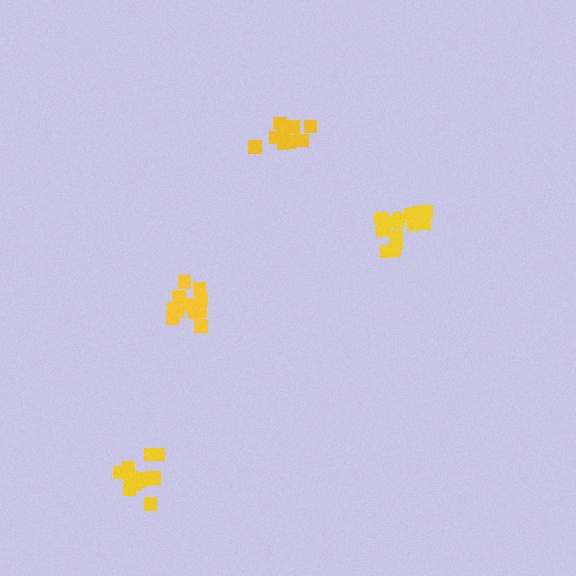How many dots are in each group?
Group 1: 12 dots, Group 2: 15 dots, Group 3: 11 dots, Group 4: 11 dots (49 total).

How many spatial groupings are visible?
There are 4 spatial groupings.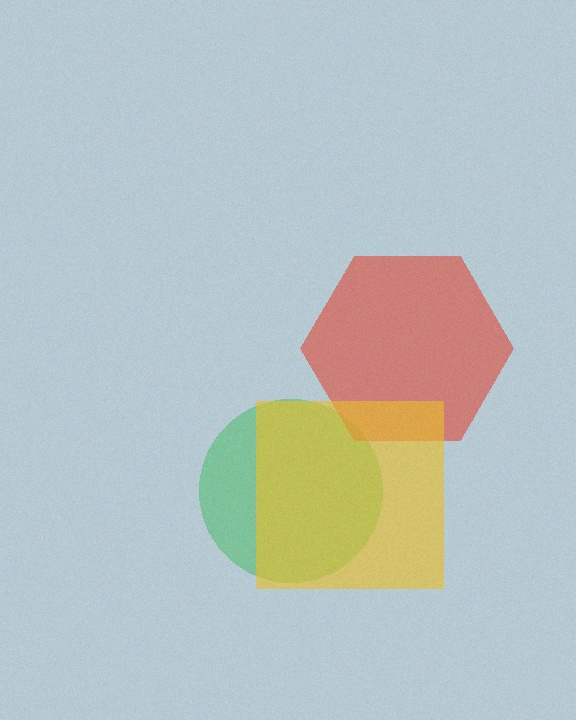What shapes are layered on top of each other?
The layered shapes are: a green circle, a red hexagon, a yellow square.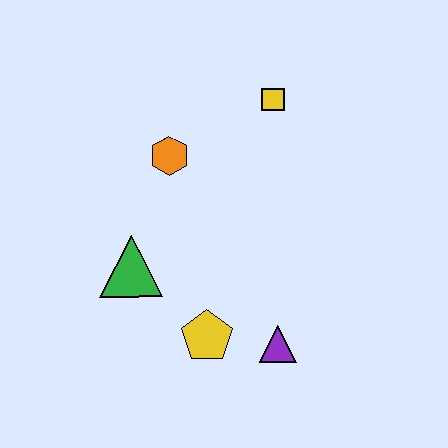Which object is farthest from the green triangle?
The yellow square is farthest from the green triangle.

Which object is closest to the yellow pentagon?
The purple triangle is closest to the yellow pentagon.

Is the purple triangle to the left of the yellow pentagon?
No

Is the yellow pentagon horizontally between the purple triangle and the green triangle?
Yes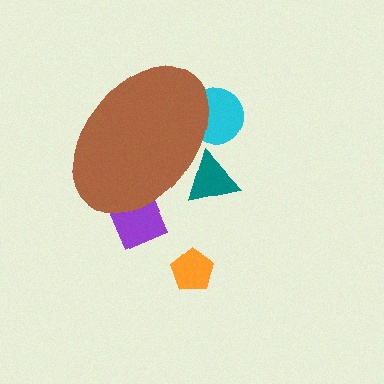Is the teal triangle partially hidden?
Yes, the teal triangle is partially hidden behind the brown ellipse.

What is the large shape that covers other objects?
A brown ellipse.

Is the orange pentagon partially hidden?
No, the orange pentagon is fully visible.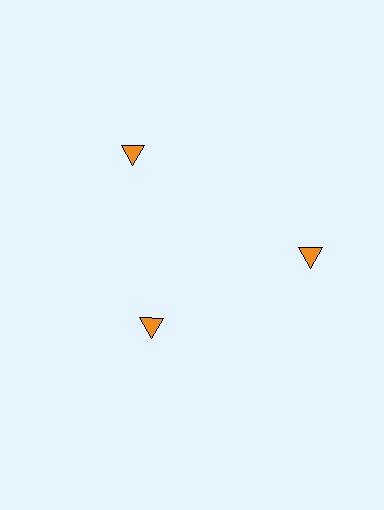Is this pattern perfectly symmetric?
No. The 3 orange triangles are arranged in a ring, but one element near the 7 o'clock position is pulled inward toward the center, breaking the 3-fold rotational symmetry.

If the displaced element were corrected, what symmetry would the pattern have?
It would have 3-fold rotational symmetry — the pattern would map onto itself every 120 degrees.